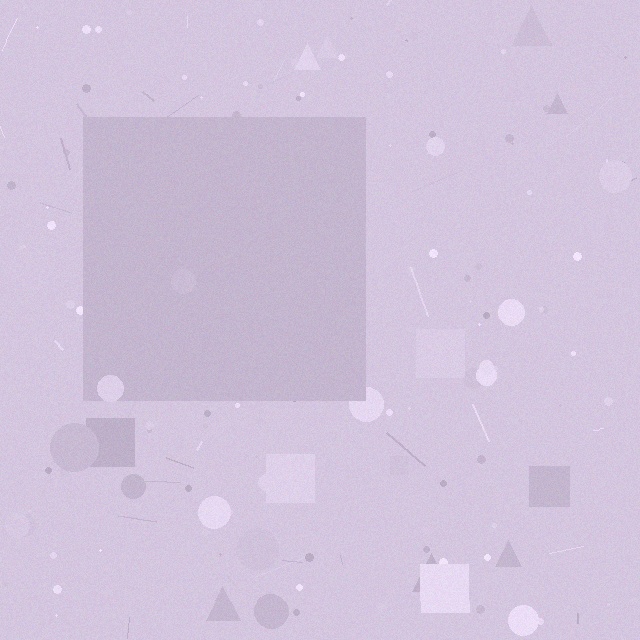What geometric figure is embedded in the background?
A square is embedded in the background.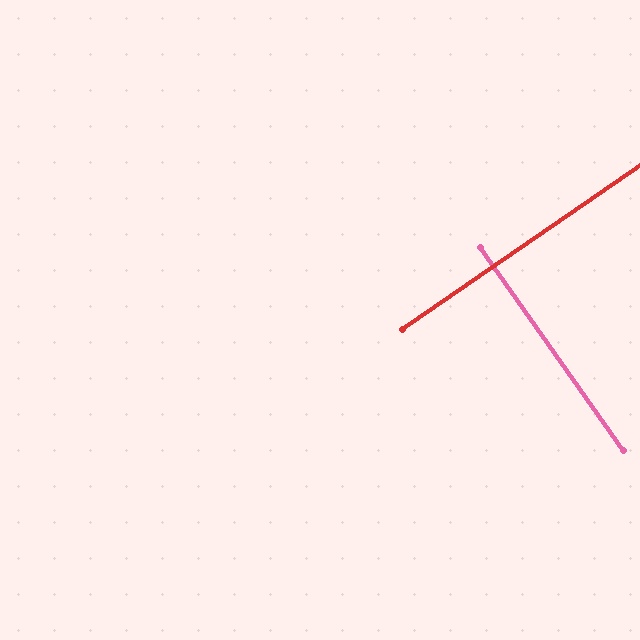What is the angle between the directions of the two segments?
Approximately 89 degrees.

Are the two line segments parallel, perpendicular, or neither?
Perpendicular — they meet at approximately 89°.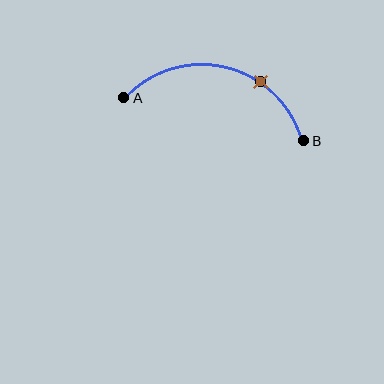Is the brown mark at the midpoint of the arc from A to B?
No. The brown mark lies on the arc but is closer to endpoint B. The arc midpoint would be at the point on the curve equidistant along the arc from both A and B.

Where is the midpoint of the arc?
The arc midpoint is the point on the curve farthest from the straight line joining A and B. It sits above that line.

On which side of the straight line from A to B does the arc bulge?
The arc bulges above the straight line connecting A and B.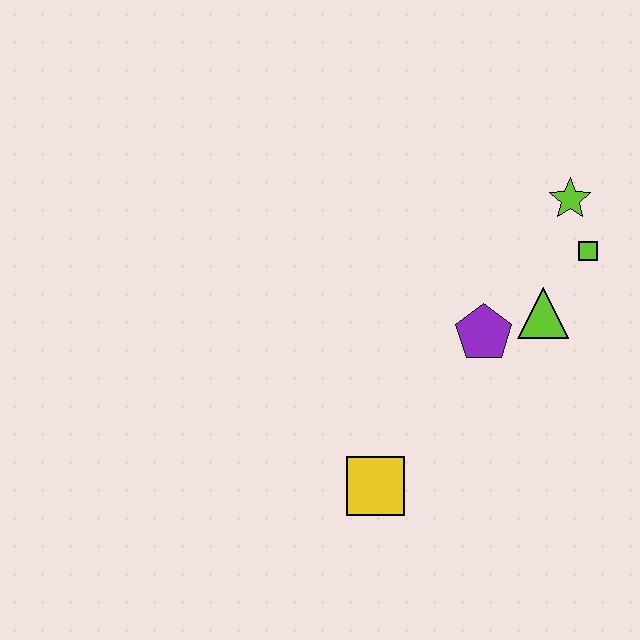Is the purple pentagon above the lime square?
No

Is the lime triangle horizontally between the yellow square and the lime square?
Yes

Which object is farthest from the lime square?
The yellow square is farthest from the lime square.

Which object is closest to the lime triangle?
The purple pentagon is closest to the lime triangle.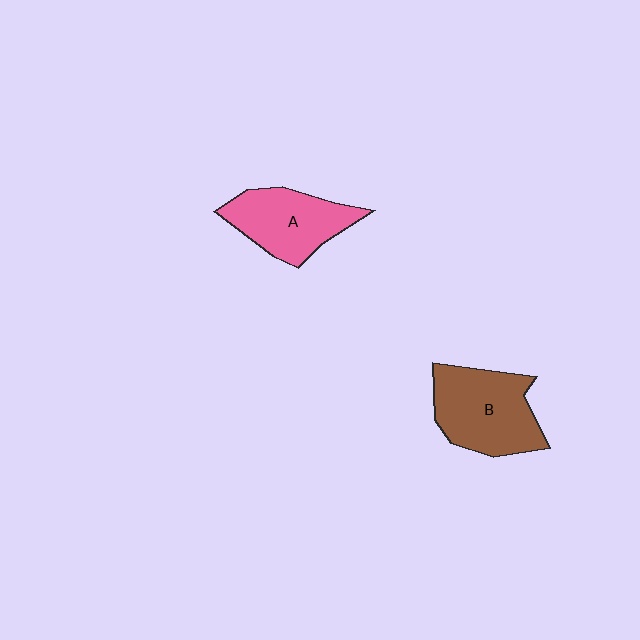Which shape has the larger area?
Shape B (brown).